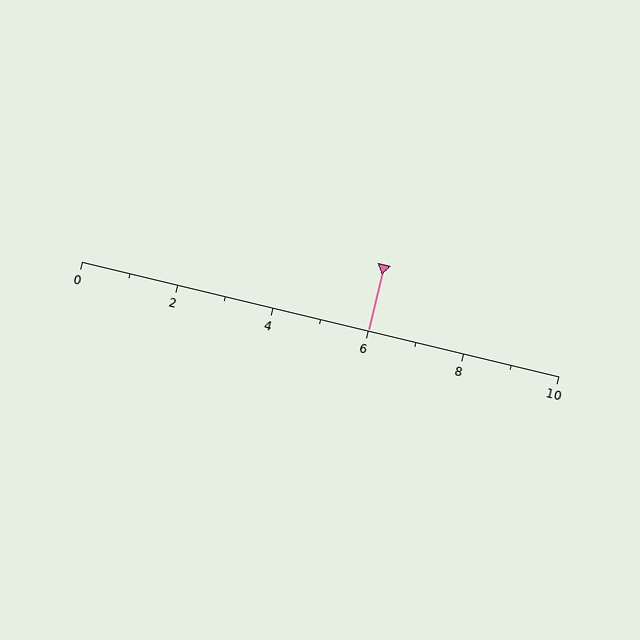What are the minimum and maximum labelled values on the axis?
The axis runs from 0 to 10.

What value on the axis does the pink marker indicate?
The marker indicates approximately 6.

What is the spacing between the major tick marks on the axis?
The major ticks are spaced 2 apart.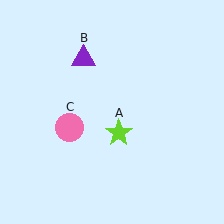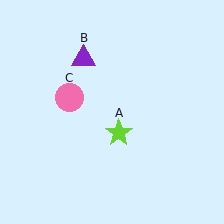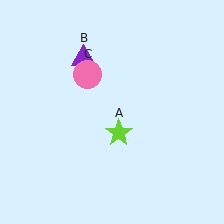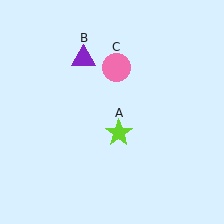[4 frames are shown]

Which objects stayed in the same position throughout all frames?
Lime star (object A) and purple triangle (object B) remained stationary.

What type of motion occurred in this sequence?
The pink circle (object C) rotated clockwise around the center of the scene.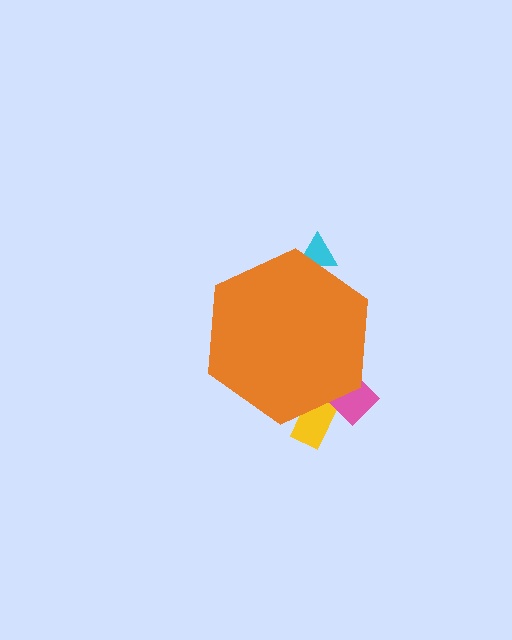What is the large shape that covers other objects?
An orange hexagon.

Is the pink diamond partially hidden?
Yes, the pink diamond is partially hidden behind the orange hexagon.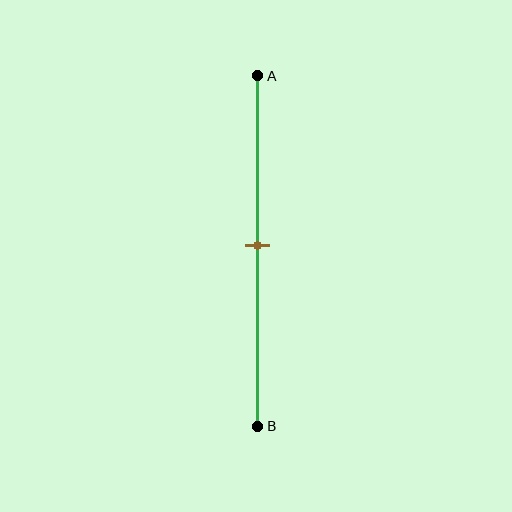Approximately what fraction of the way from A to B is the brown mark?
The brown mark is approximately 50% of the way from A to B.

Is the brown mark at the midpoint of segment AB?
Yes, the mark is approximately at the midpoint.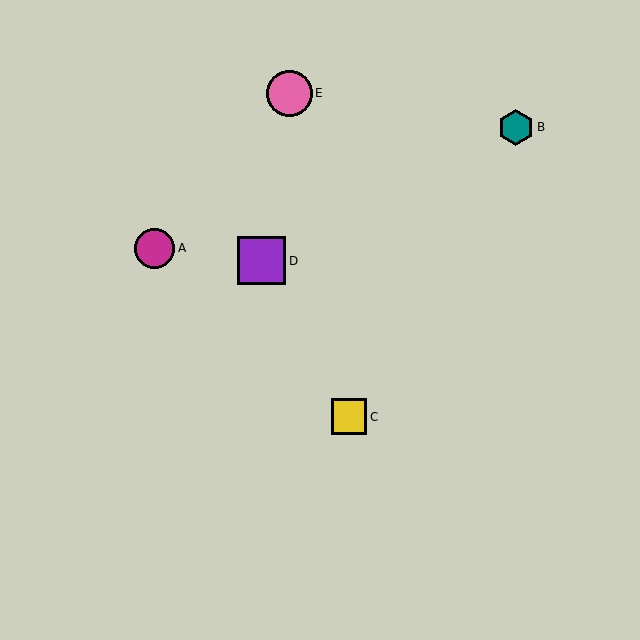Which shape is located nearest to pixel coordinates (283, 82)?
The pink circle (labeled E) at (289, 93) is nearest to that location.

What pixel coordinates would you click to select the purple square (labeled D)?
Click at (261, 261) to select the purple square D.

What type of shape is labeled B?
Shape B is a teal hexagon.